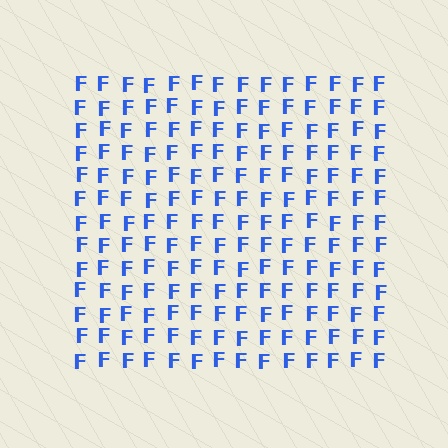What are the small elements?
The small elements are letter F's.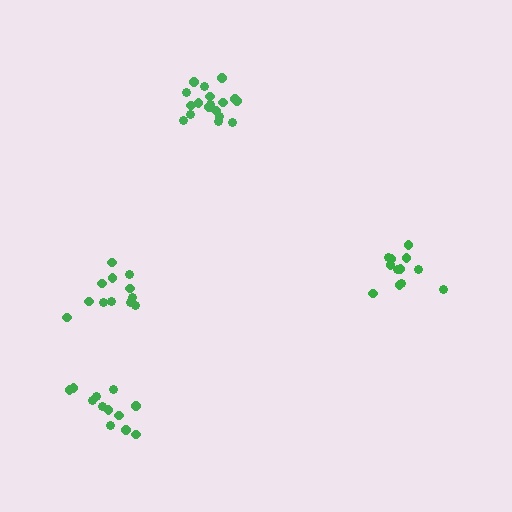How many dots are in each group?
Group 1: 12 dots, Group 2: 12 dots, Group 3: 18 dots, Group 4: 12 dots (54 total).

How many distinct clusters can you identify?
There are 4 distinct clusters.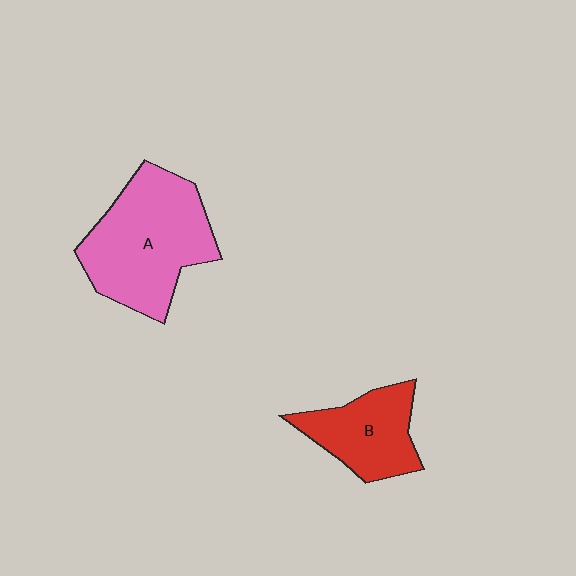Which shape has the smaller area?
Shape B (red).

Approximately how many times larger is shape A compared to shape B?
Approximately 1.7 times.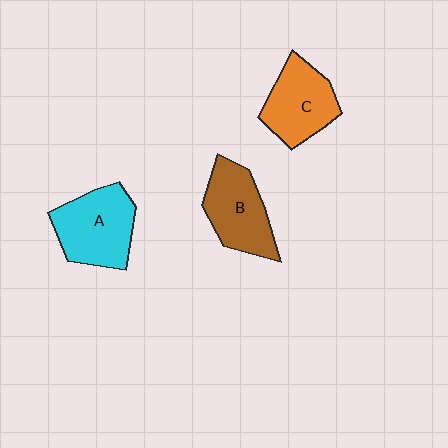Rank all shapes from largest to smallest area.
From largest to smallest: A (cyan), B (brown), C (orange).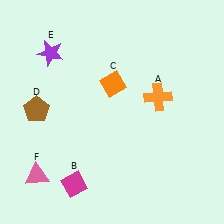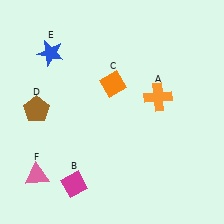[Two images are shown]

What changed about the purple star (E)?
In Image 1, E is purple. In Image 2, it changed to blue.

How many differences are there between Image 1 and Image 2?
There is 1 difference between the two images.